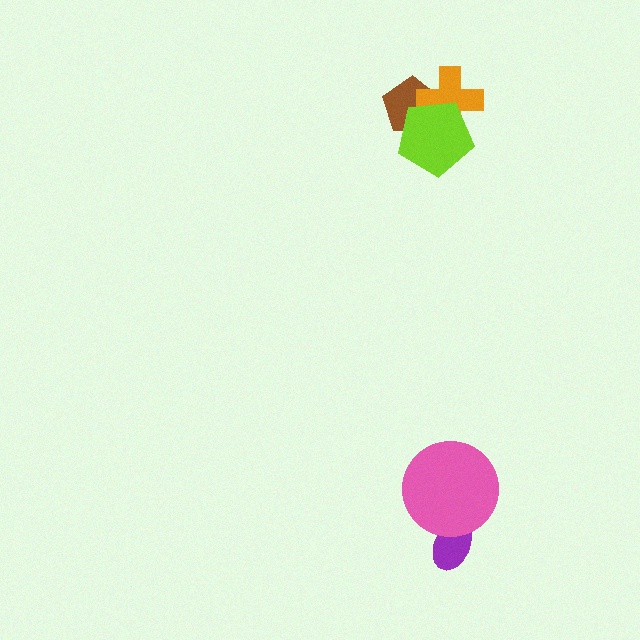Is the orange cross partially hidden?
Yes, it is partially covered by another shape.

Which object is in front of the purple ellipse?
The pink circle is in front of the purple ellipse.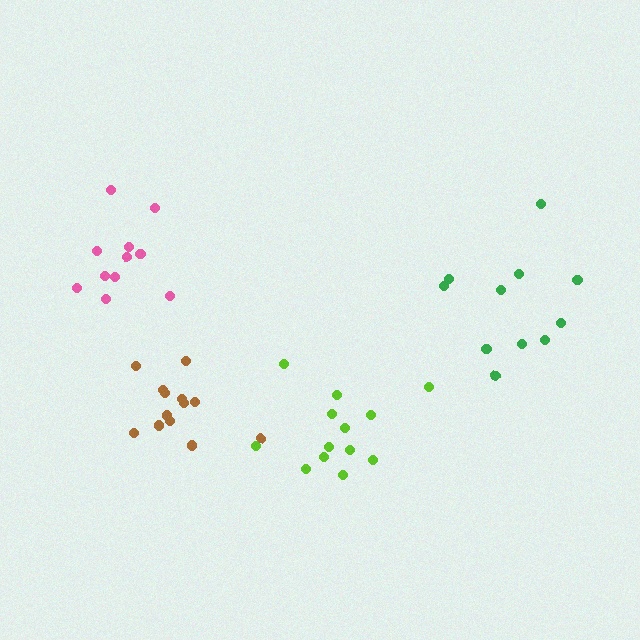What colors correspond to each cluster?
The clusters are colored: pink, brown, lime, green.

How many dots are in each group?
Group 1: 11 dots, Group 2: 13 dots, Group 3: 13 dots, Group 4: 11 dots (48 total).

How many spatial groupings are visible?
There are 4 spatial groupings.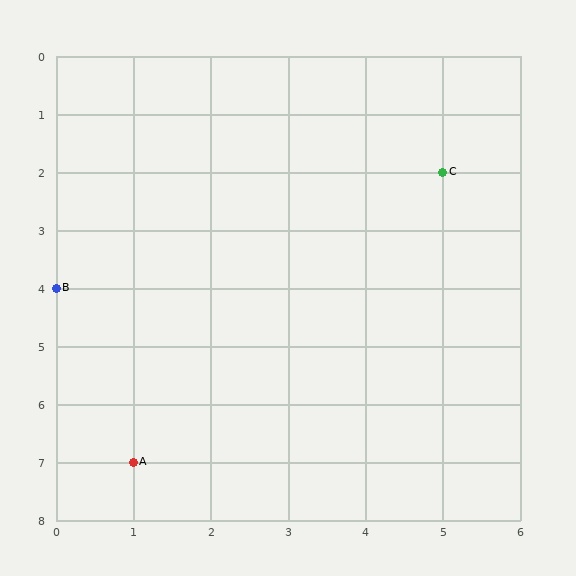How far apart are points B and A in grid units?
Points B and A are 1 column and 3 rows apart (about 3.2 grid units diagonally).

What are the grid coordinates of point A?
Point A is at grid coordinates (1, 7).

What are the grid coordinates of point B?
Point B is at grid coordinates (0, 4).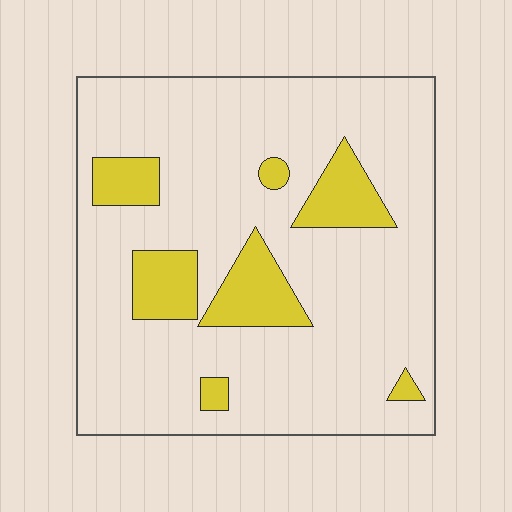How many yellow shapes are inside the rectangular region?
7.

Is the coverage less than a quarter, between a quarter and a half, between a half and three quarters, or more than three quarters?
Less than a quarter.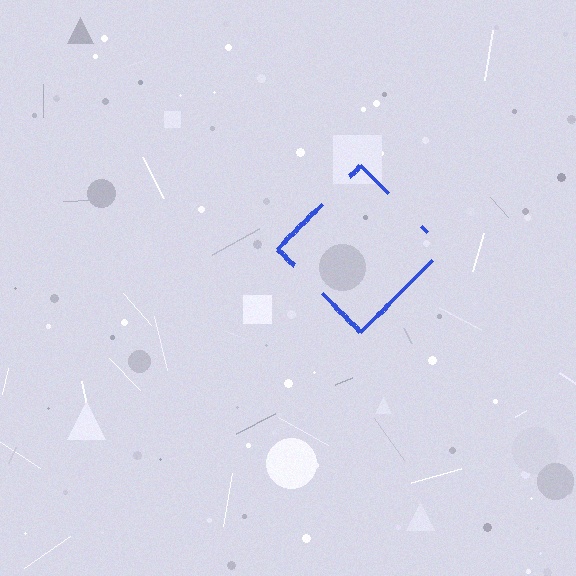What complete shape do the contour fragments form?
The contour fragments form a diamond.